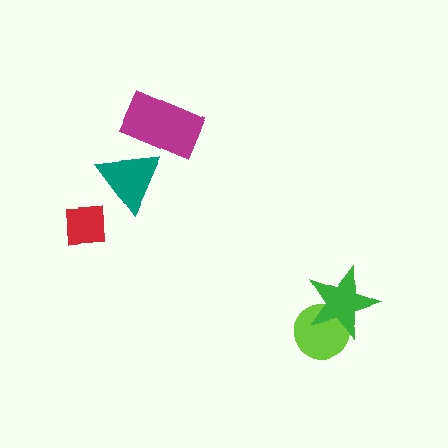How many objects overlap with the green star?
1 object overlaps with the green star.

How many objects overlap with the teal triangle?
1 object overlaps with the teal triangle.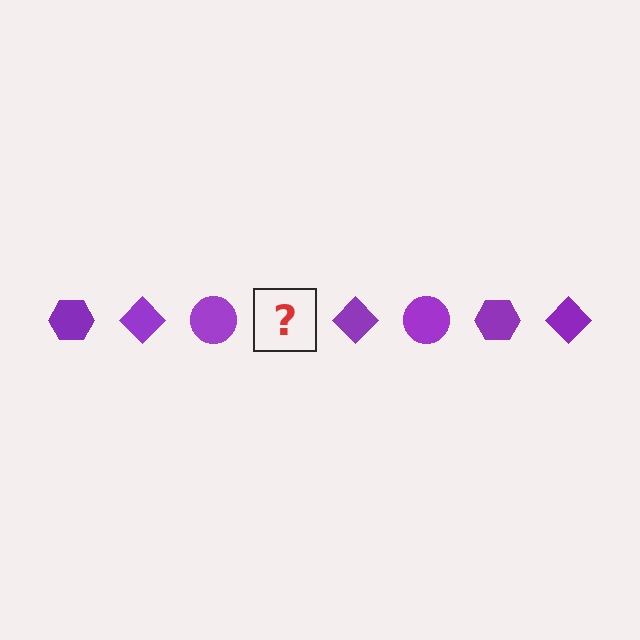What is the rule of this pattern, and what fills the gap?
The rule is that the pattern cycles through hexagon, diamond, circle shapes in purple. The gap should be filled with a purple hexagon.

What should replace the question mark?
The question mark should be replaced with a purple hexagon.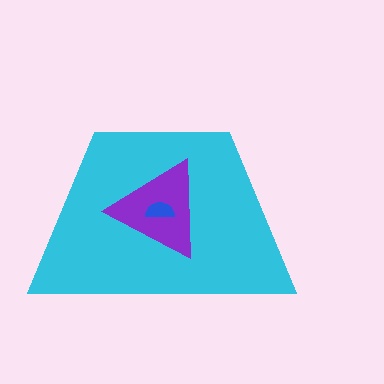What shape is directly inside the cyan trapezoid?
The purple triangle.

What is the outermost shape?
The cyan trapezoid.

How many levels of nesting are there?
3.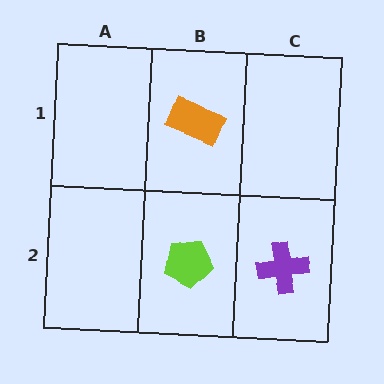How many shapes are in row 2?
2 shapes.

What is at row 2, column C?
A purple cross.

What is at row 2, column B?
A lime pentagon.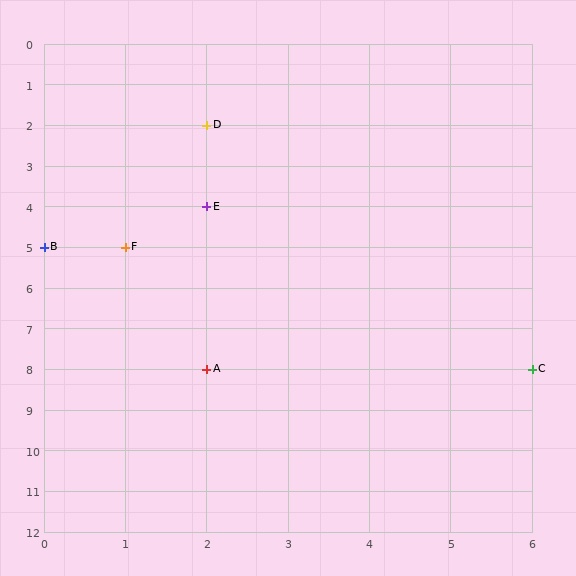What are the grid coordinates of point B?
Point B is at grid coordinates (0, 5).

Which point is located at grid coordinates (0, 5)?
Point B is at (0, 5).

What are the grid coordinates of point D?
Point D is at grid coordinates (2, 2).